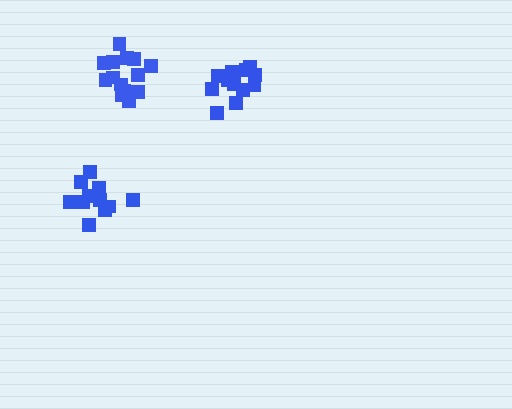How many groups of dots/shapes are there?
There are 3 groups.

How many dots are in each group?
Group 1: 12 dots, Group 2: 13 dots, Group 3: 15 dots (40 total).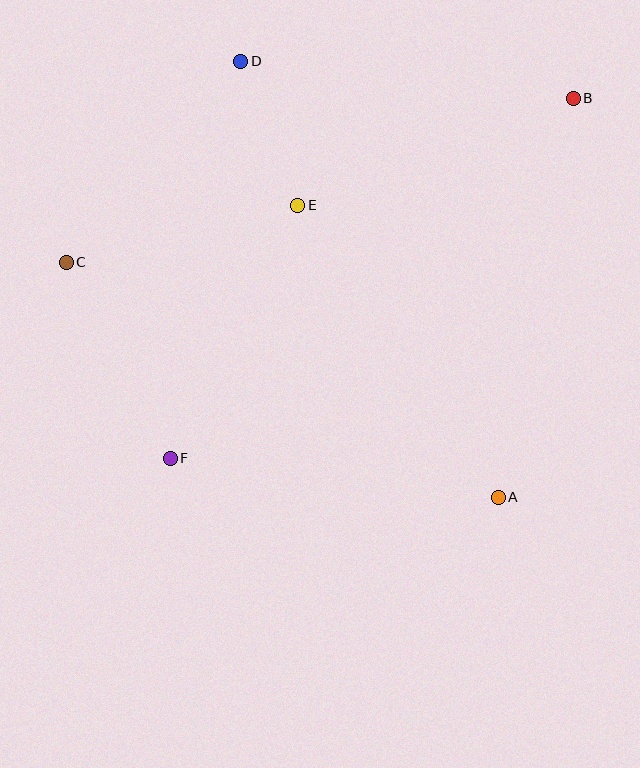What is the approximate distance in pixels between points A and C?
The distance between A and C is approximately 491 pixels.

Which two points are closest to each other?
Points D and E are closest to each other.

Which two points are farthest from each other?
Points B and F are farthest from each other.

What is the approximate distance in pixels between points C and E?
The distance between C and E is approximately 238 pixels.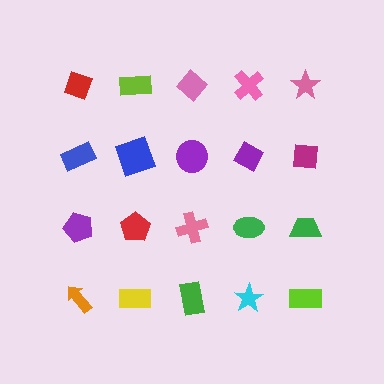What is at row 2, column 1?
A blue rectangle.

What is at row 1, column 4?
A pink cross.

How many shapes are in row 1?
5 shapes.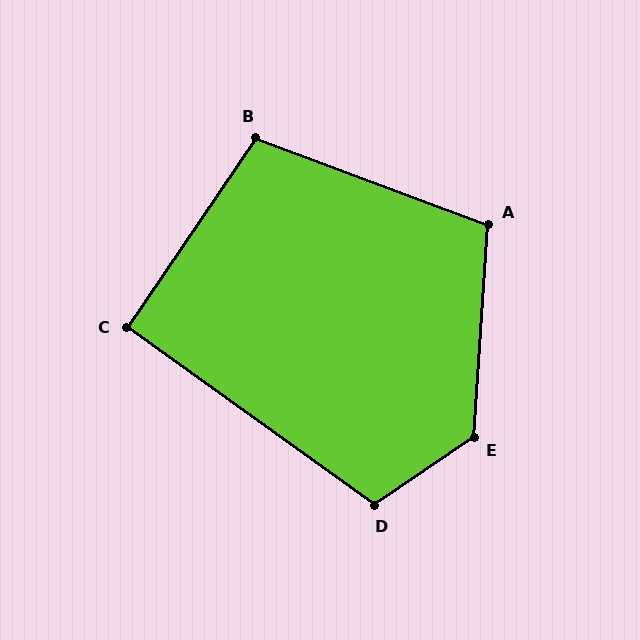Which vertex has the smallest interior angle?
C, at approximately 92 degrees.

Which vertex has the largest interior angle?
E, at approximately 128 degrees.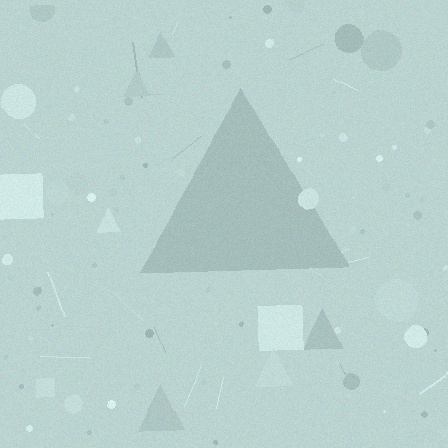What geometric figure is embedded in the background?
A triangle is embedded in the background.